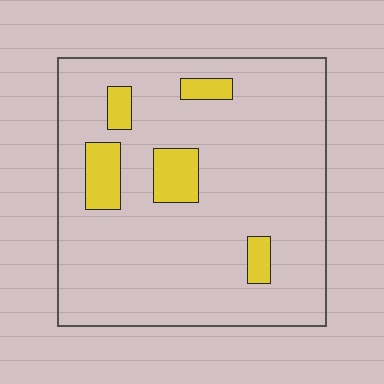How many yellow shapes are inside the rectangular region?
5.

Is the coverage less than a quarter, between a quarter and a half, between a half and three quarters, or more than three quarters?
Less than a quarter.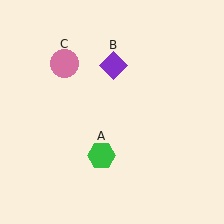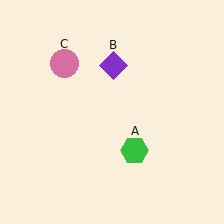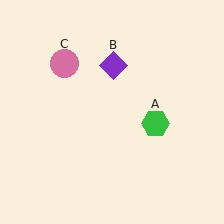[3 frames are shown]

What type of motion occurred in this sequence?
The green hexagon (object A) rotated counterclockwise around the center of the scene.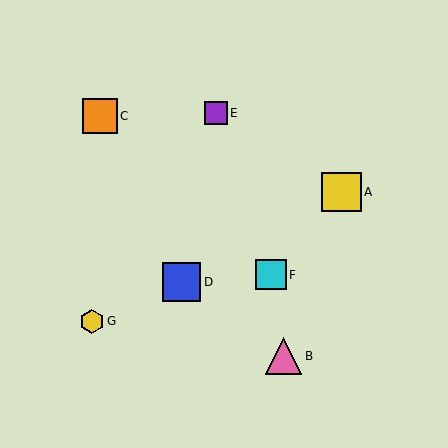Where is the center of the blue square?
The center of the blue square is at (182, 282).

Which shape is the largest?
The yellow square (labeled A) is the largest.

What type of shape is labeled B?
Shape B is a pink triangle.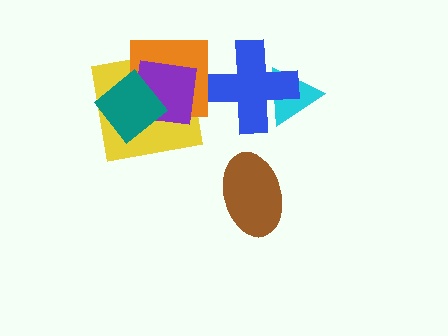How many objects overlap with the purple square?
3 objects overlap with the purple square.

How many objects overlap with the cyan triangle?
1 object overlaps with the cyan triangle.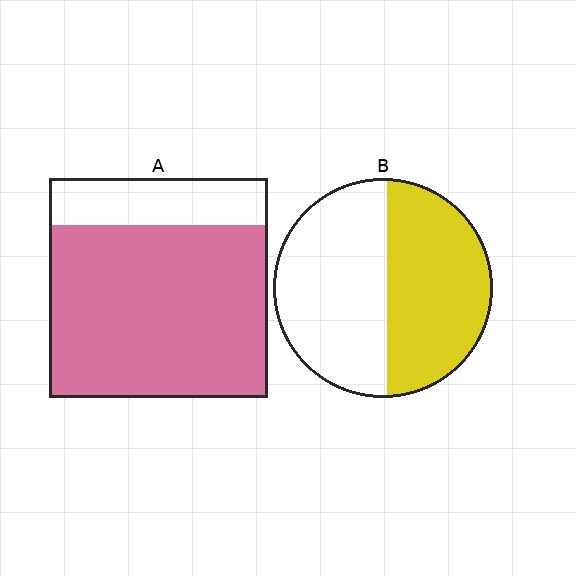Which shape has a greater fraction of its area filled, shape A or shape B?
Shape A.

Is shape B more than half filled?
Roughly half.